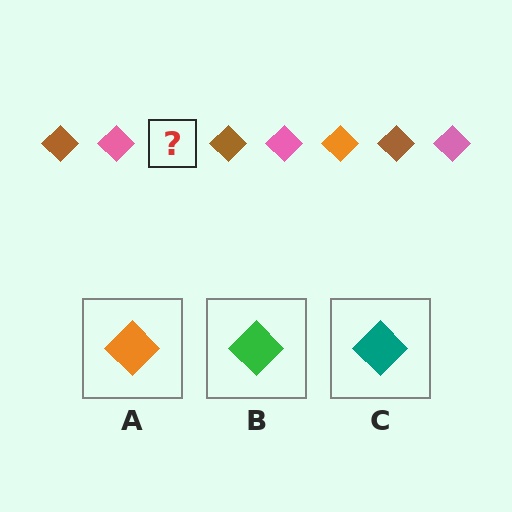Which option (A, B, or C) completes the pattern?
A.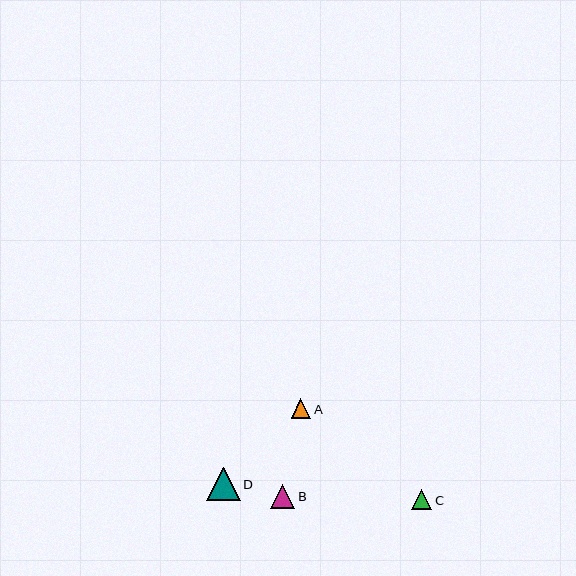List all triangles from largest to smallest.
From largest to smallest: D, B, C, A.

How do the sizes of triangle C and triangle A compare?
Triangle C and triangle A are approximately the same size.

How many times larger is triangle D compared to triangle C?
Triangle D is approximately 1.7 times the size of triangle C.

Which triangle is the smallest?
Triangle A is the smallest with a size of approximately 20 pixels.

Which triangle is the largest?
Triangle D is the largest with a size of approximately 33 pixels.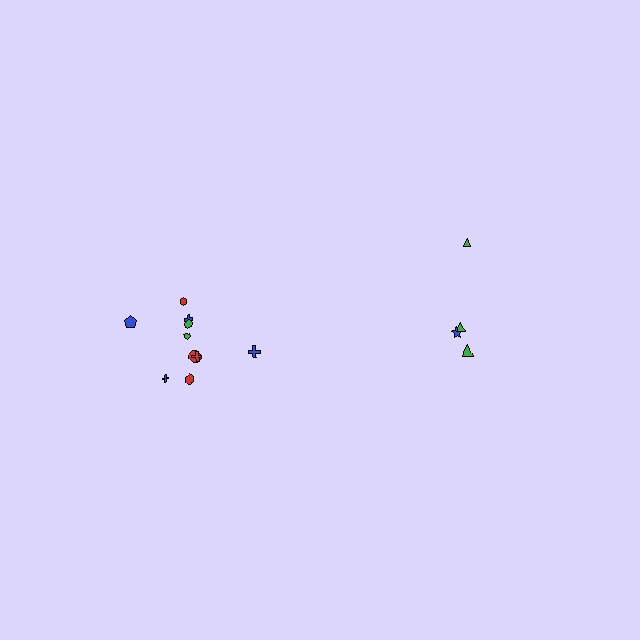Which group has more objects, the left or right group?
The left group.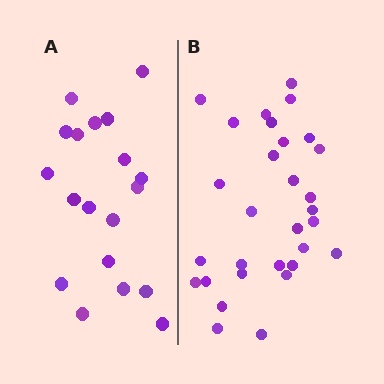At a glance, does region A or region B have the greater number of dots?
Region B (the right region) has more dots.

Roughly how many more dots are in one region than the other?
Region B has roughly 12 or so more dots than region A.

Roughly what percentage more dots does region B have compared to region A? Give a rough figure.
About 60% more.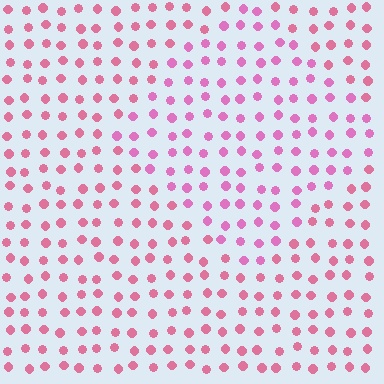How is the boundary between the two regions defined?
The boundary is defined purely by a slight shift in hue (about 21 degrees). Spacing, size, and orientation are identical on both sides.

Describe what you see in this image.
The image is filled with small pink elements in a uniform arrangement. A diamond-shaped region is visible where the elements are tinted to a slightly different hue, forming a subtle color boundary.